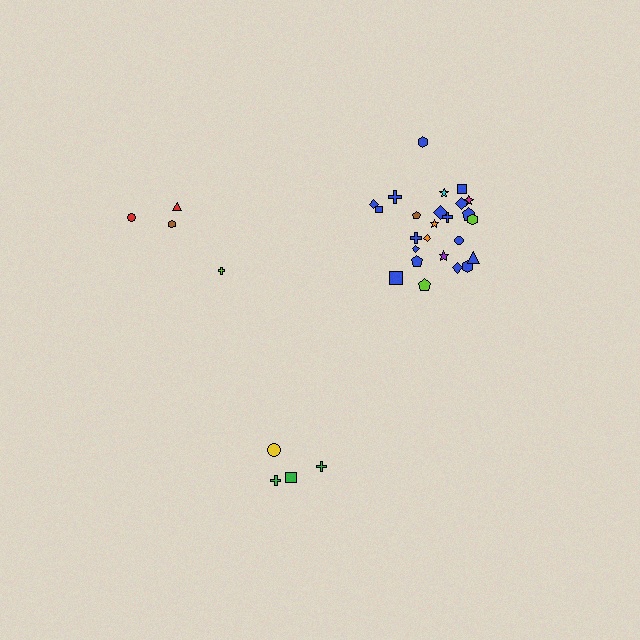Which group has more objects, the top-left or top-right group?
The top-right group.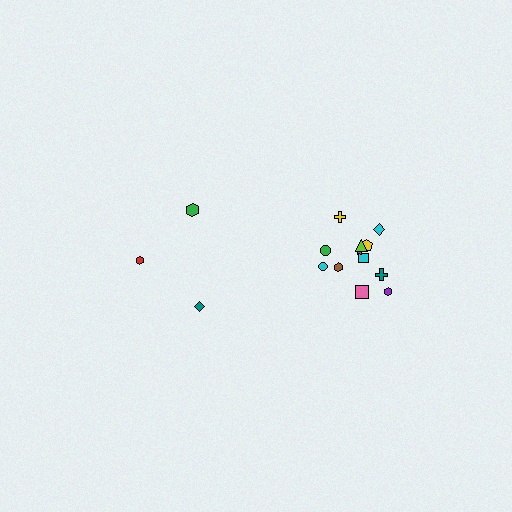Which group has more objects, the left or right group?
The right group.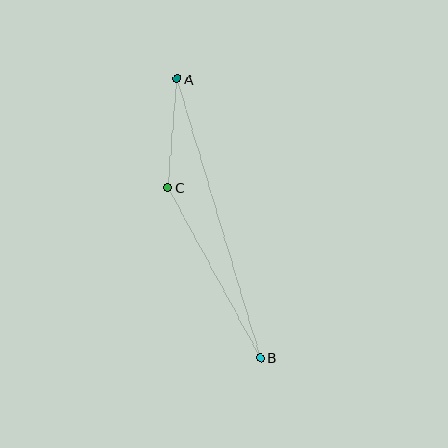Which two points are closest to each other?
Points A and C are closest to each other.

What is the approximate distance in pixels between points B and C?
The distance between B and C is approximately 193 pixels.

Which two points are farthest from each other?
Points A and B are farthest from each other.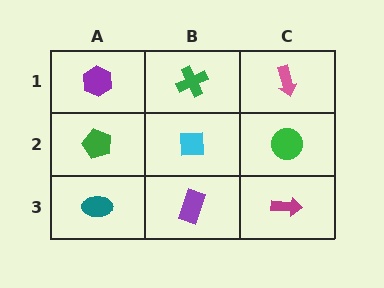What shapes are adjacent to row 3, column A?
A green pentagon (row 2, column A), a purple rectangle (row 3, column B).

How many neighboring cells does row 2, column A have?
3.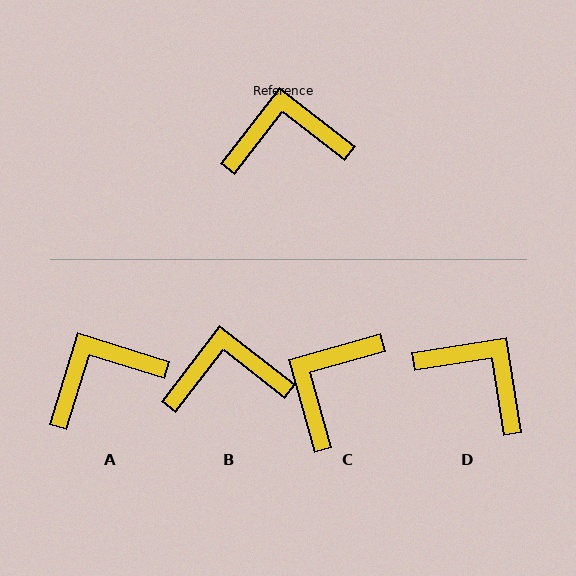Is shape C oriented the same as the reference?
No, it is off by about 53 degrees.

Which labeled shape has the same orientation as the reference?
B.